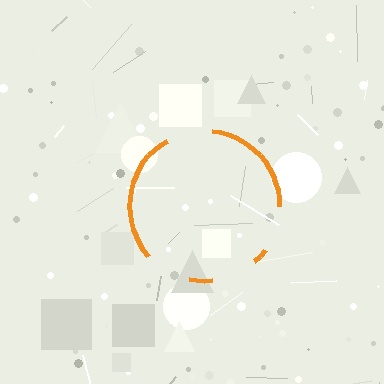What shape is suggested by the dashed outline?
The dashed outline suggests a circle.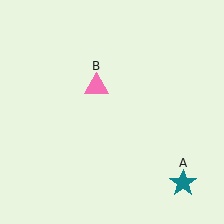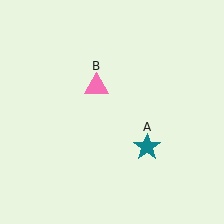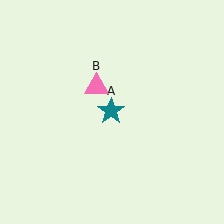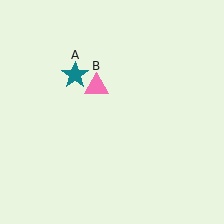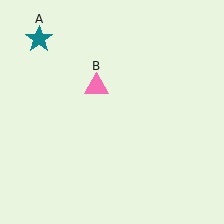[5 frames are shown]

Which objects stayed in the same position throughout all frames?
Pink triangle (object B) remained stationary.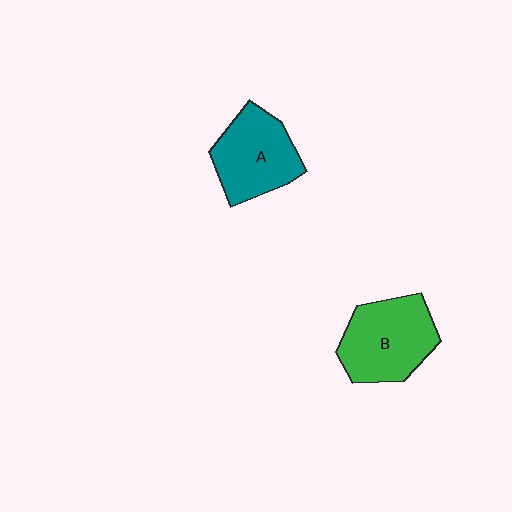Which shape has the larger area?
Shape B (green).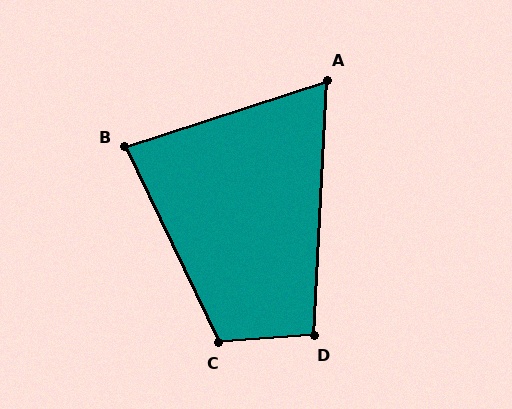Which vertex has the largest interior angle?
C, at approximately 111 degrees.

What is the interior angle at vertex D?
Approximately 97 degrees (obtuse).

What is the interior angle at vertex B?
Approximately 83 degrees (acute).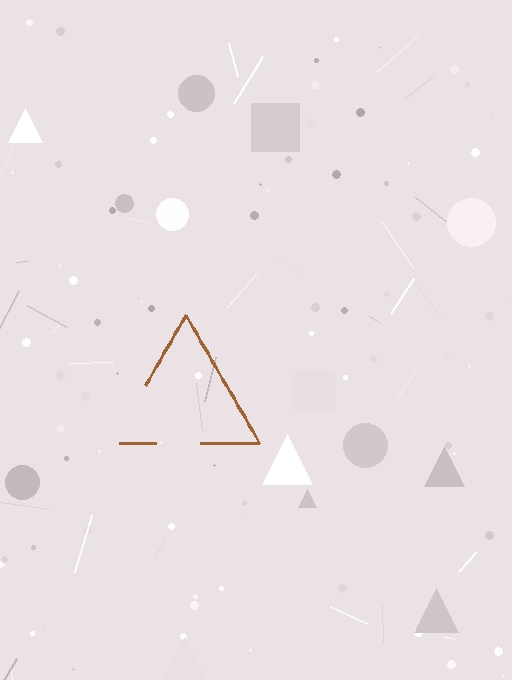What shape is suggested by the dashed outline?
The dashed outline suggests a triangle.